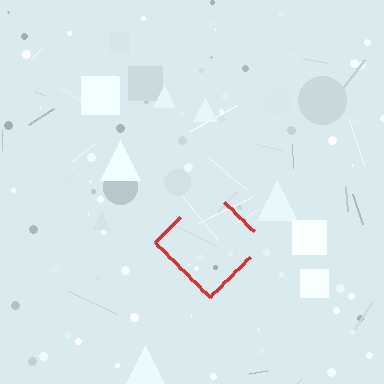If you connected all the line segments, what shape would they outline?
They would outline a diamond.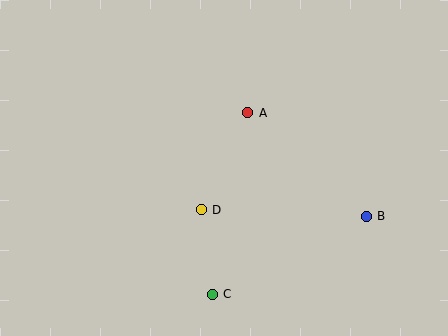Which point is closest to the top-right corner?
Point A is closest to the top-right corner.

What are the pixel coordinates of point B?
Point B is at (366, 216).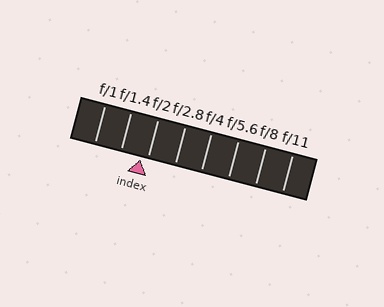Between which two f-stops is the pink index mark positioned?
The index mark is between f/1.4 and f/2.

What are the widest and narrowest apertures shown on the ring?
The widest aperture shown is f/1 and the narrowest is f/11.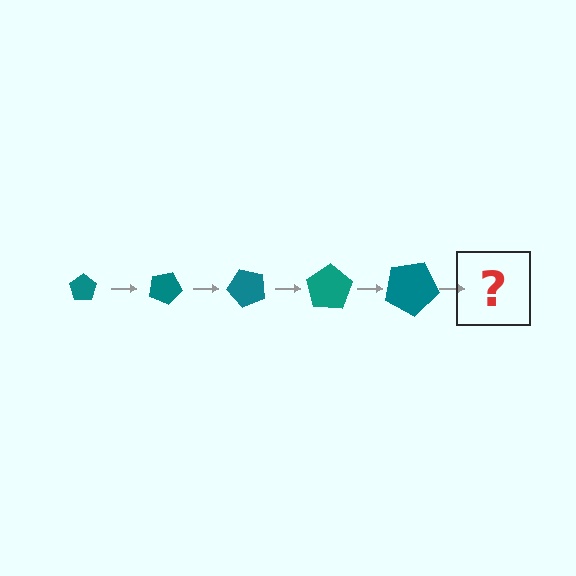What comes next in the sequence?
The next element should be a pentagon, larger than the previous one and rotated 125 degrees from the start.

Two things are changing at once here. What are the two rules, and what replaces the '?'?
The two rules are that the pentagon grows larger each step and it rotates 25 degrees each step. The '?' should be a pentagon, larger than the previous one and rotated 125 degrees from the start.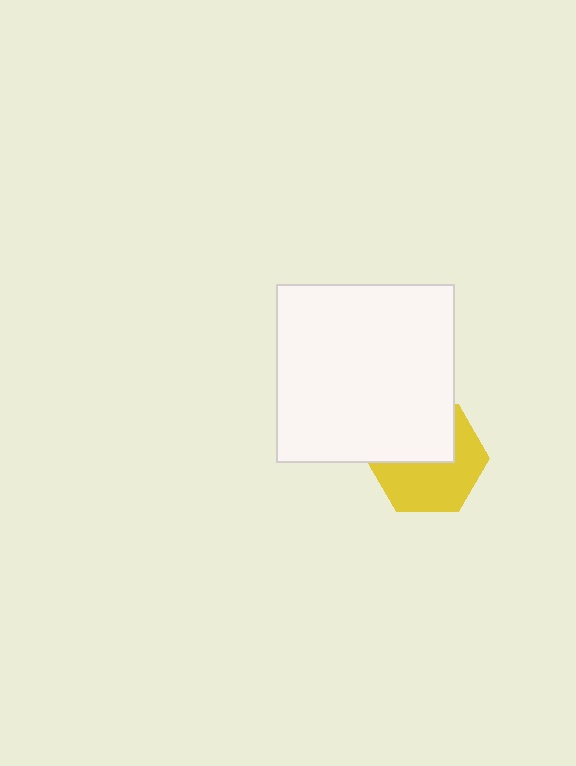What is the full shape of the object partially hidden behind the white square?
The partially hidden object is a yellow hexagon.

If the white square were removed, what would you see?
You would see the complete yellow hexagon.